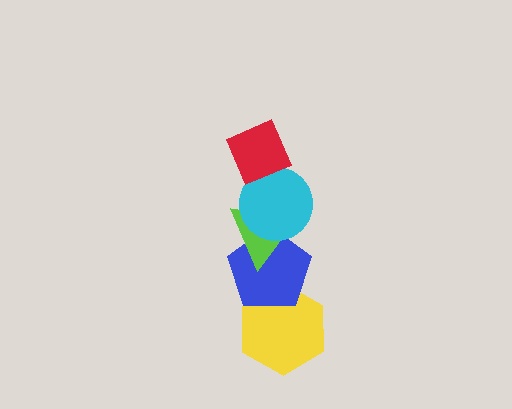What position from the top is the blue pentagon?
The blue pentagon is 4th from the top.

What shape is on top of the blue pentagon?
The lime triangle is on top of the blue pentagon.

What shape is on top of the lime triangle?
The cyan circle is on top of the lime triangle.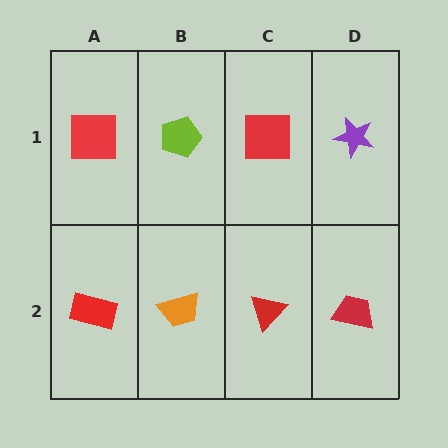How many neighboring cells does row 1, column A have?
2.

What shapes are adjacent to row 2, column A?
A red square (row 1, column A), an orange trapezoid (row 2, column B).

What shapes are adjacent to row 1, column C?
A red triangle (row 2, column C), a lime pentagon (row 1, column B), a purple star (row 1, column D).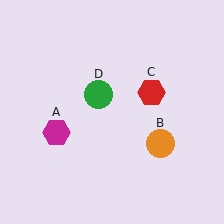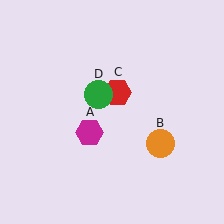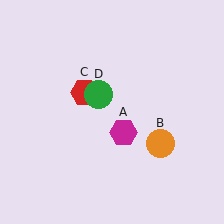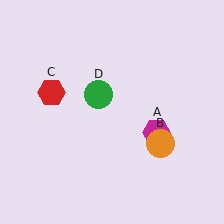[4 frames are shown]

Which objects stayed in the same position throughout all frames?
Orange circle (object B) and green circle (object D) remained stationary.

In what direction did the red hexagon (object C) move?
The red hexagon (object C) moved left.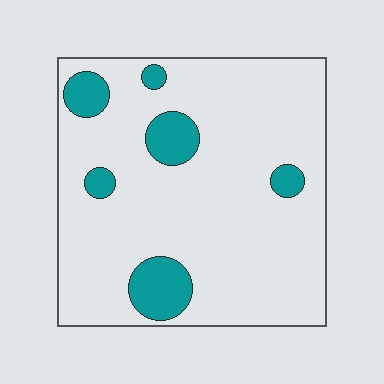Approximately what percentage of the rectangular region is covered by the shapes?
Approximately 15%.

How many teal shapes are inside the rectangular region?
6.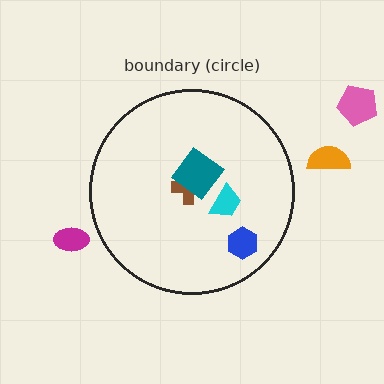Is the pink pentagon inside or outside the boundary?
Outside.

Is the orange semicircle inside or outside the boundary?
Outside.